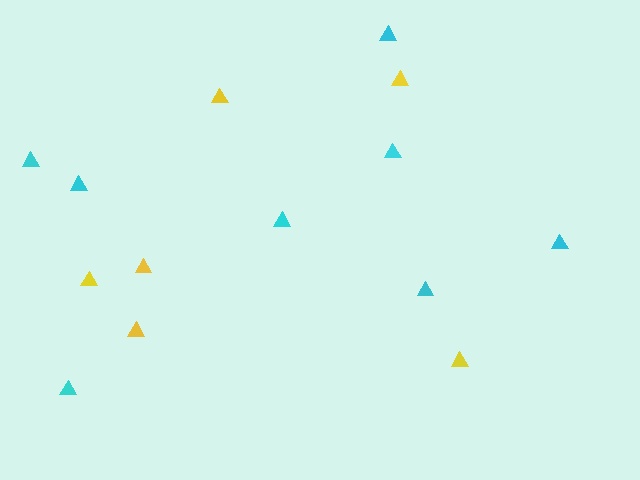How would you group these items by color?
There are 2 groups: one group of cyan triangles (8) and one group of yellow triangles (6).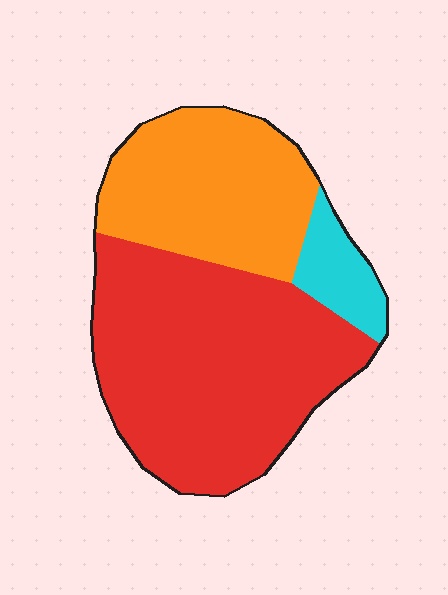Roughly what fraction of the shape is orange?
Orange covers about 35% of the shape.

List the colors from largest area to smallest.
From largest to smallest: red, orange, cyan.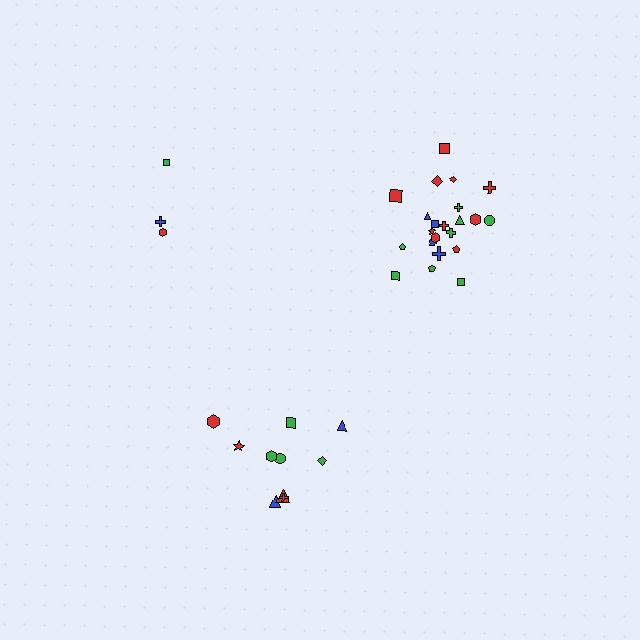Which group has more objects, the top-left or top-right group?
The top-right group.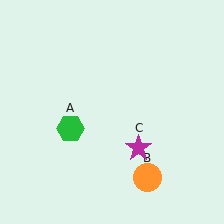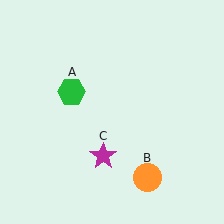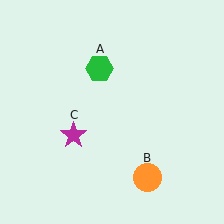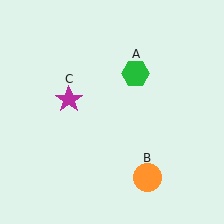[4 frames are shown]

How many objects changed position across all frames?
2 objects changed position: green hexagon (object A), magenta star (object C).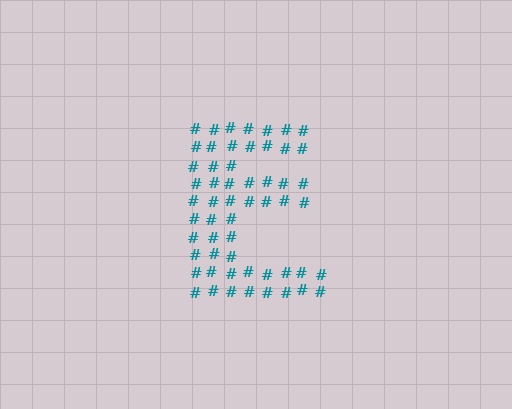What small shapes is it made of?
It is made of small hash symbols.